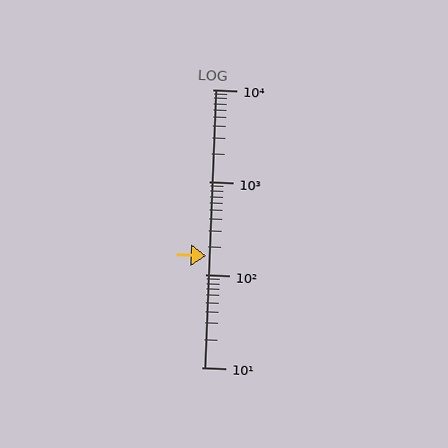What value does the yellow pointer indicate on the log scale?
The pointer indicates approximately 160.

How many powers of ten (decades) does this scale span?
The scale spans 3 decades, from 10 to 10000.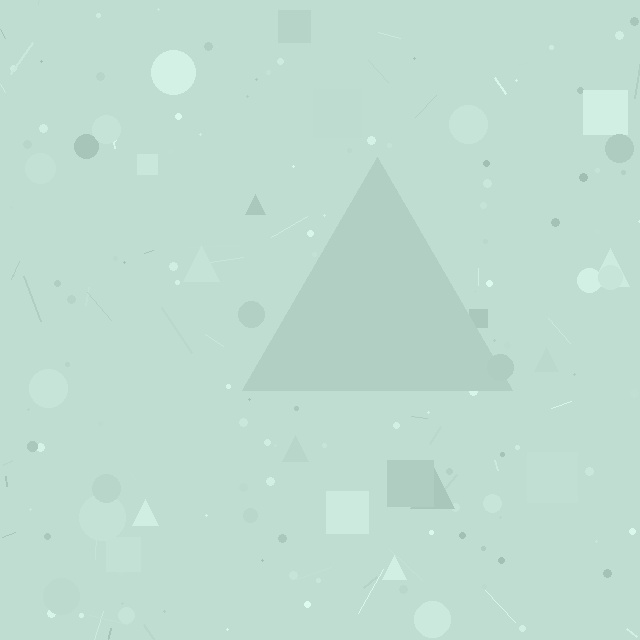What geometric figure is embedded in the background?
A triangle is embedded in the background.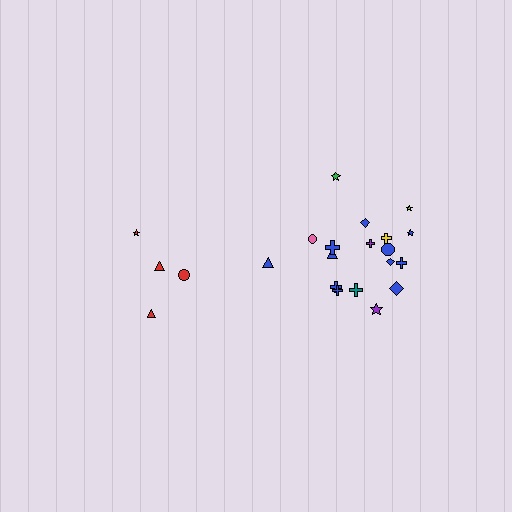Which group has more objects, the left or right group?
The right group.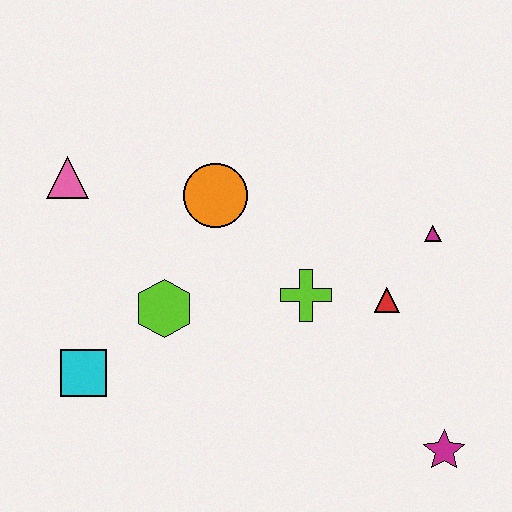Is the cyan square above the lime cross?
No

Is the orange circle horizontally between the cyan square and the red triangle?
Yes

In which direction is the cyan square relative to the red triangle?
The cyan square is to the left of the red triangle.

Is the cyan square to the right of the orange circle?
No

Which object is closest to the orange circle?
The lime hexagon is closest to the orange circle.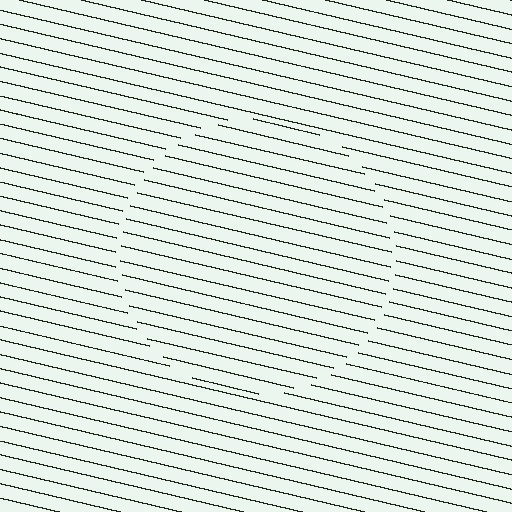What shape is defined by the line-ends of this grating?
An illusory circle. The interior of the shape contains the same grating, shifted by half a period — the contour is defined by the phase discontinuity where line-ends from the inner and outer gratings abut.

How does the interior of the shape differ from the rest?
The interior of the shape contains the same grating, shifted by half a period — the contour is defined by the phase discontinuity where line-ends from the inner and outer gratings abut.